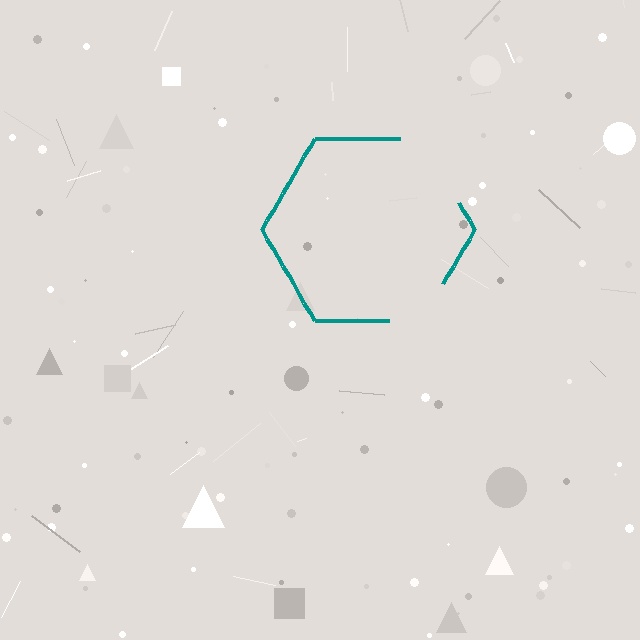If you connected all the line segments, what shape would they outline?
They would outline a hexagon.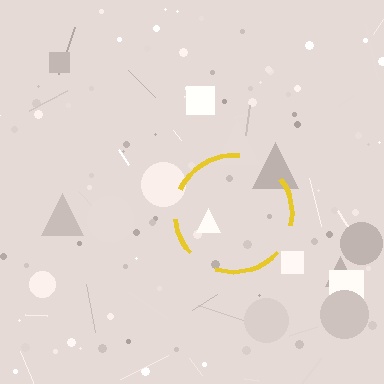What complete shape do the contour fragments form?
The contour fragments form a circle.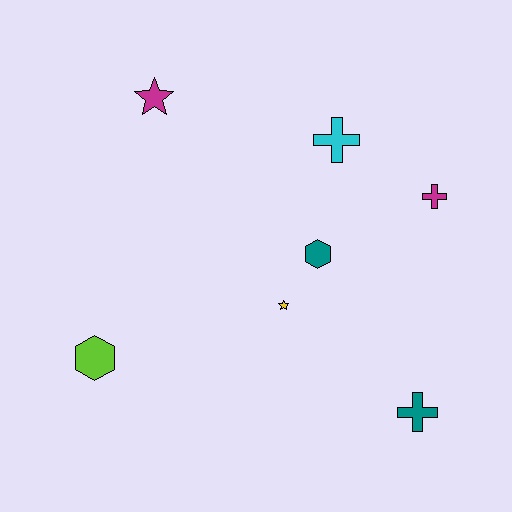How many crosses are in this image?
There are 3 crosses.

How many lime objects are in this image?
There is 1 lime object.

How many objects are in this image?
There are 7 objects.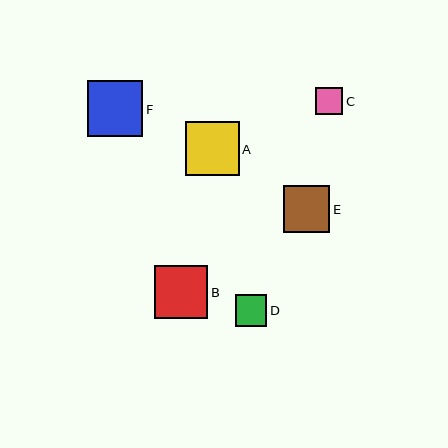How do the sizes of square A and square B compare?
Square A and square B are approximately the same size.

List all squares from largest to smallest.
From largest to smallest: F, A, B, E, D, C.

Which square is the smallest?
Square C is the smallest with a size of approximately 27 pixels.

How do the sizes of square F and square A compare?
Square F and square A are approximately the same size.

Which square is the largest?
Square F is the largest with a size of approximately 55 pixels.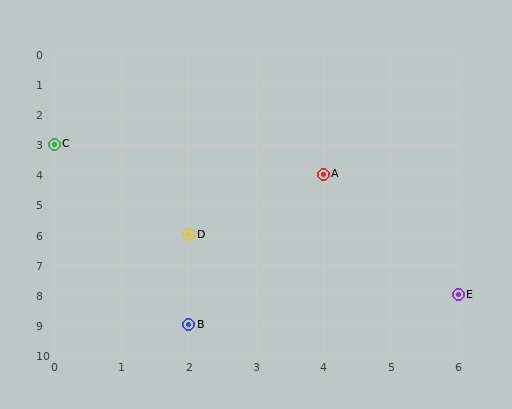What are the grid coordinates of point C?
Point C is at grid coordinates (0, 3).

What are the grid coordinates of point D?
Point D is at grid coordinates (2, 6).